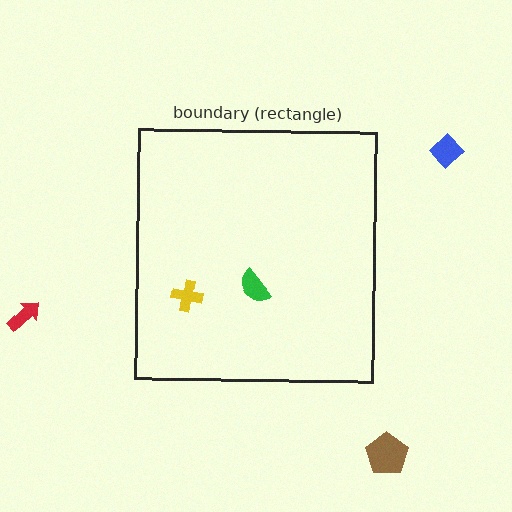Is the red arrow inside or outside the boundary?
Outside.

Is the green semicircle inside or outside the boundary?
Inside.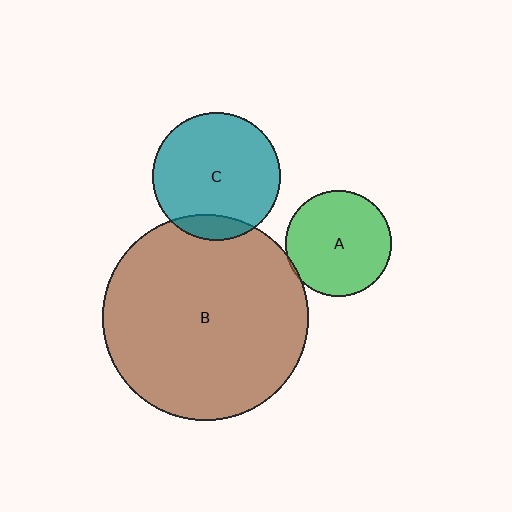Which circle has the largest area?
Circle B (brown).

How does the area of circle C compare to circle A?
Approximately 1.5 times.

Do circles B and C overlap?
Yes.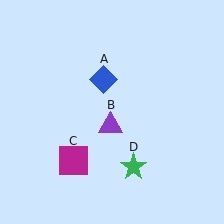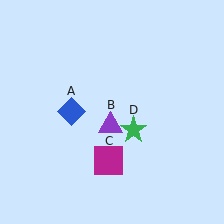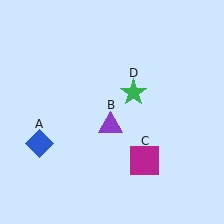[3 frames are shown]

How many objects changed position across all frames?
3 objects changed position: blue diamond (object A), magenta square (object C), green star (object D).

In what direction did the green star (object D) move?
The green star (object D) moved up.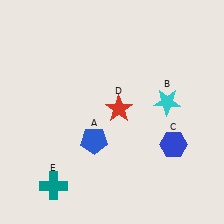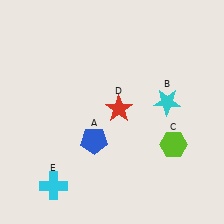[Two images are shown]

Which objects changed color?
C changed from blue to lime. E changed from teal to cyan.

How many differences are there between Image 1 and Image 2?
There are 2 differences between the two images.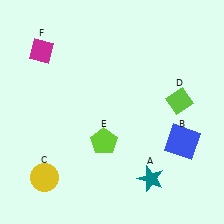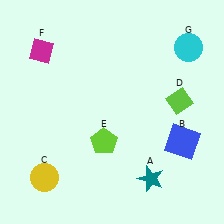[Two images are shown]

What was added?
A cyan circle (G) was added in Image 2.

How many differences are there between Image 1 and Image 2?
There is 1 difference between the two images.